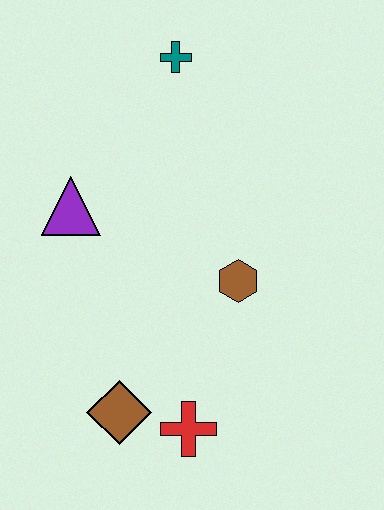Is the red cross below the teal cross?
Yes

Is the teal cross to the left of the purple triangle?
No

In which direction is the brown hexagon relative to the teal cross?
The brown hexagon is below the teal cross.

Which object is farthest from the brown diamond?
The teal cross is farthest from the brown diamond.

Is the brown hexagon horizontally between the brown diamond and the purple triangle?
No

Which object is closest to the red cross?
The brown diamond is closest to the red cross.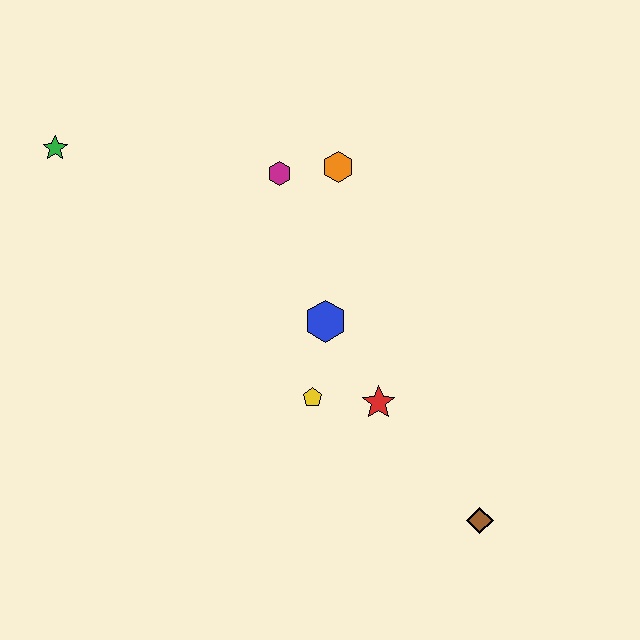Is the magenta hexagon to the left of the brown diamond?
Yes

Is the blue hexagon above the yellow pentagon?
Yes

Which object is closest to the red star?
The yellow pentagon is closest to the red star.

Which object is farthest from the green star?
The brown diamond is farthest from the green star.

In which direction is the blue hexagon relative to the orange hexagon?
The blue hexagon is below the orange hexagon.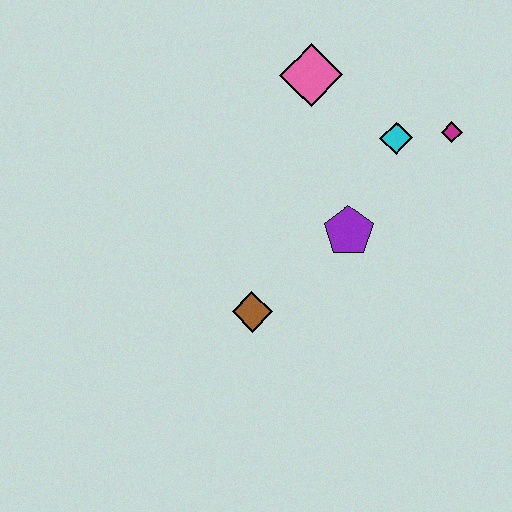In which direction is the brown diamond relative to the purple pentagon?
The brown diamond is to the left of the purple pentagon.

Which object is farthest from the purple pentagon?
The pink diamond is farthest from the purple pentagon.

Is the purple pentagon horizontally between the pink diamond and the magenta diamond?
Yes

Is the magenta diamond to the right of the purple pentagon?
Yes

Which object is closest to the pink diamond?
The cyan diamond is closest to the pink diamond.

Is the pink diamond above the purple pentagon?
Yes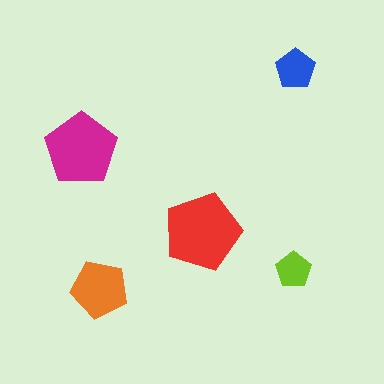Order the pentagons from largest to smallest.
the red one, the magenta one, the orange one, the blue one, the lime one.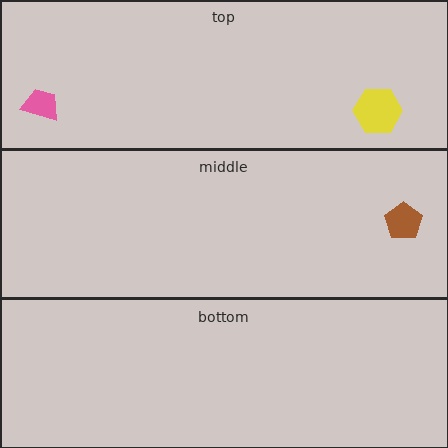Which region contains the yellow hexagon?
The top region.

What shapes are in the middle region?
The brown pentagon.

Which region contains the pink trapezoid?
The top region.